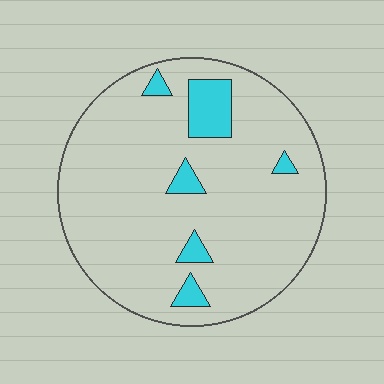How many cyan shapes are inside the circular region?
6.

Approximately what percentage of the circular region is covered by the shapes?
Approximately 10%.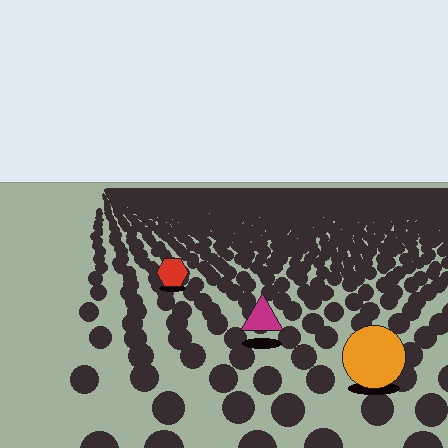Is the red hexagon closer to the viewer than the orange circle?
No. The orange circle is closer — you can tell from the texture gradient: the ground texture is coarser near it.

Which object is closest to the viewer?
The orange circle is closest. The texture marks near it are larger and more spread out.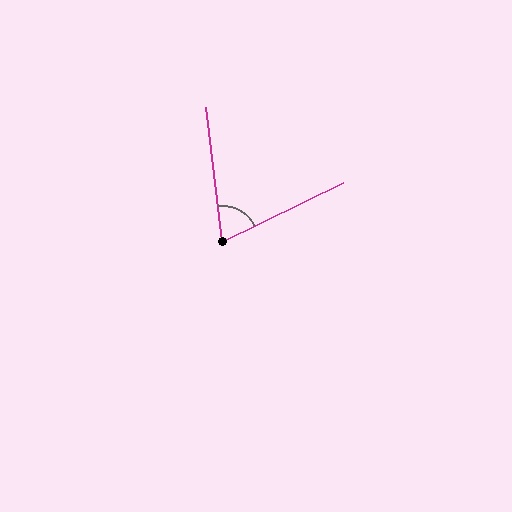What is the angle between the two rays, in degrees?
Approximately 71 degrees.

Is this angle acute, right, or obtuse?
It is acute.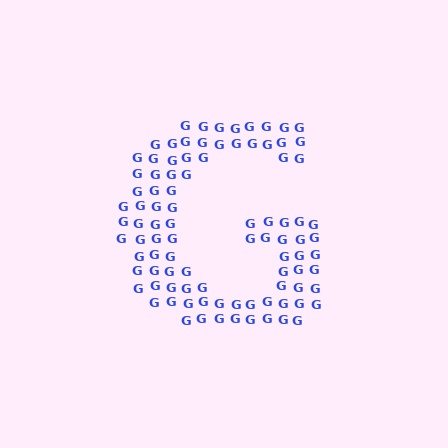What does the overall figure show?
The overall figure shows the letter G.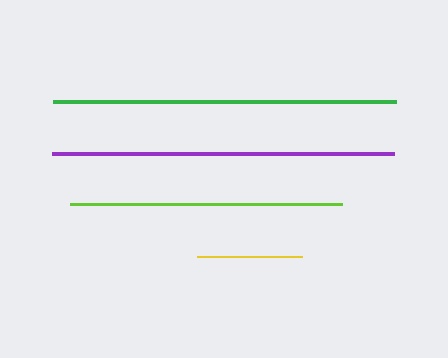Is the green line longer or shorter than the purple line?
The green line is longer than the purple line.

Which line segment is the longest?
The green line is the longest at approximately 344 pixels.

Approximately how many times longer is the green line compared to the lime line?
The green line is approximately 1.3 times the length of the lime line.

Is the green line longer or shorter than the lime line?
The green line is longer than the lime line.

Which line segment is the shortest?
The yellow line is the shortest at approximately 105 pixels.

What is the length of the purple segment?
The purple segment is approximately 342 pixels long.